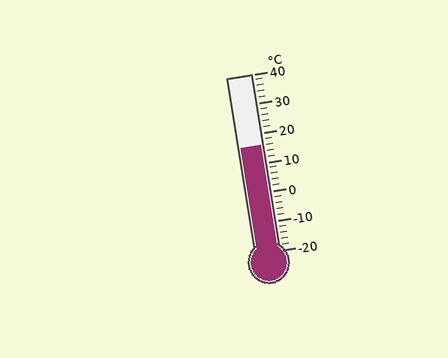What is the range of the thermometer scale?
The thermometer scale ranges from -20°C to 40°C.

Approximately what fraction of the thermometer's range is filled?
The thermometer is filled to approximately 60% of its range.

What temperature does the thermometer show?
The thermometer shows approximately 16°C.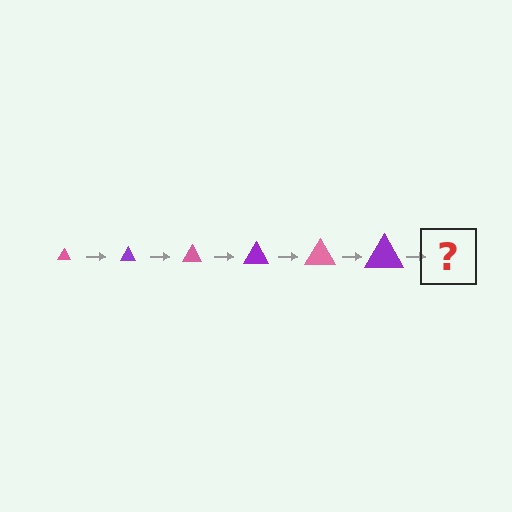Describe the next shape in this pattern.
It should be a pink triangle, larger than the previous one.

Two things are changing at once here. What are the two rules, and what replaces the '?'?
The two rules are that the triangle grows larger each step and the color cycles through pink and purple. The '?' should be a pink triangle, larger than the previous one.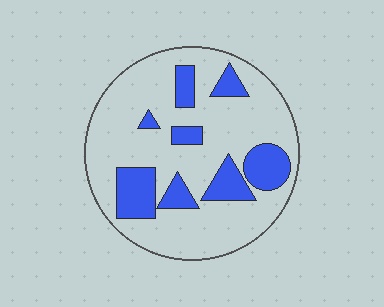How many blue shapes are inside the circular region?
8.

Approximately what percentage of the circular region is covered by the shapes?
Approximately 25%.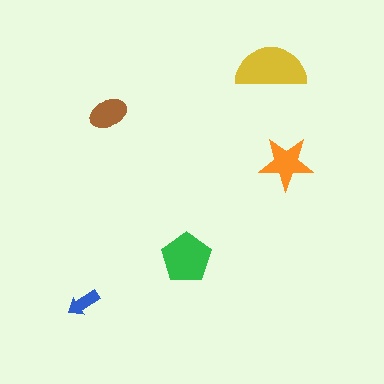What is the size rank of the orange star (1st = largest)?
3rd.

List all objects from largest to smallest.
The yellow semicircle, the green pentagon, the orange star, the brown ellipse, the blue arrow.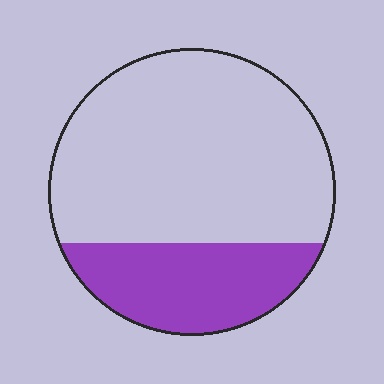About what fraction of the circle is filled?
About one quarter (1/4).